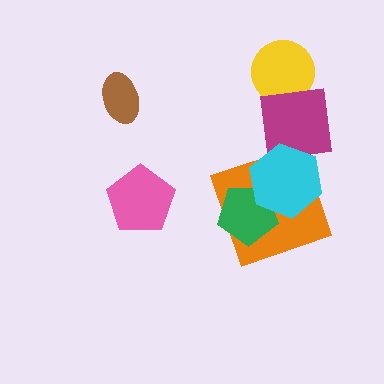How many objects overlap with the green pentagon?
2 objects overlap with the green pentagon.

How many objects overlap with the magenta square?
2 objects overlap with the magenta square.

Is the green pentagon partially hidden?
Yes, it is partially covered by another shape.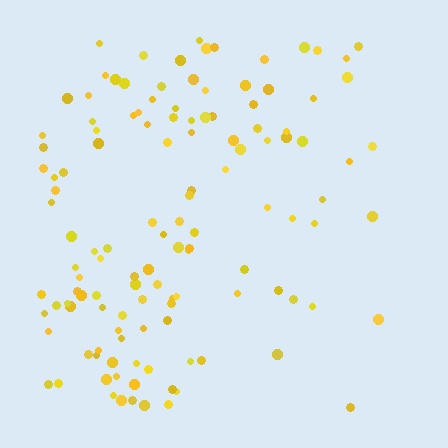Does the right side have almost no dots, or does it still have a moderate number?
Still a moderate number, just noticeably fewer than the left.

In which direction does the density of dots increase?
From right to left, with the left side densest.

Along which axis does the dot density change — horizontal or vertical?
Horizontal.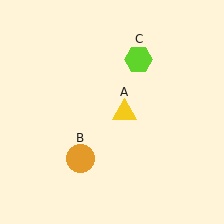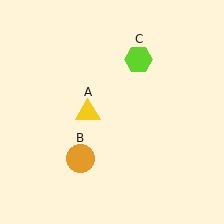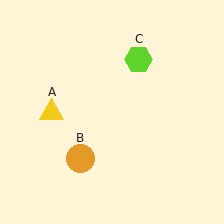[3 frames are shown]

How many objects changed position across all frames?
1 object changed position: yellow triangle (object A).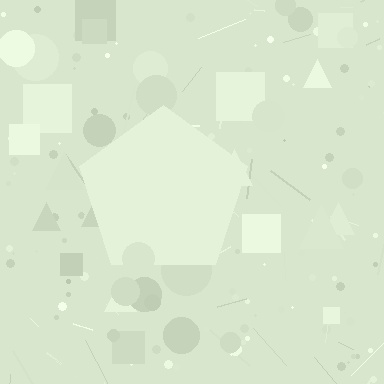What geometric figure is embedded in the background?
A pentagon is embedded in the background.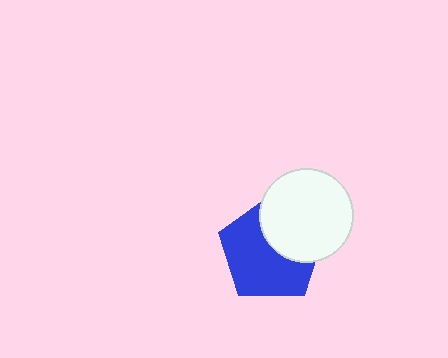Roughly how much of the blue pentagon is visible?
About half of it is visible (roughly 63%).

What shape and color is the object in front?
The object in front is a white circle.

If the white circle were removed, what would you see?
You would see the complete blue pentagon.